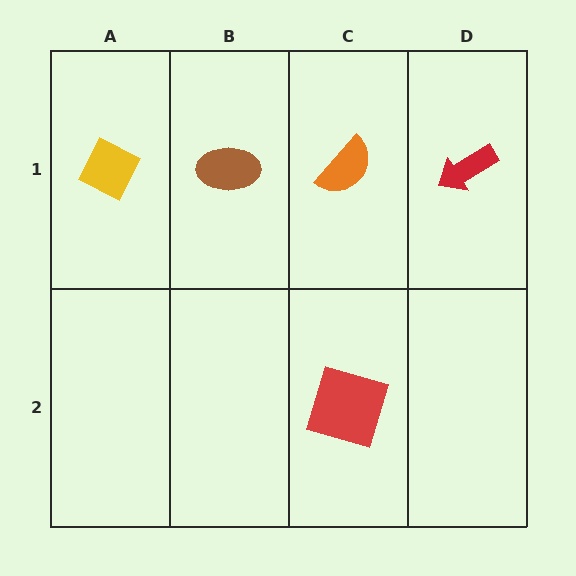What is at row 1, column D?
A red arrow.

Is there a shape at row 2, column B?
No, that cell is empty.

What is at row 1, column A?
A yellow diamond.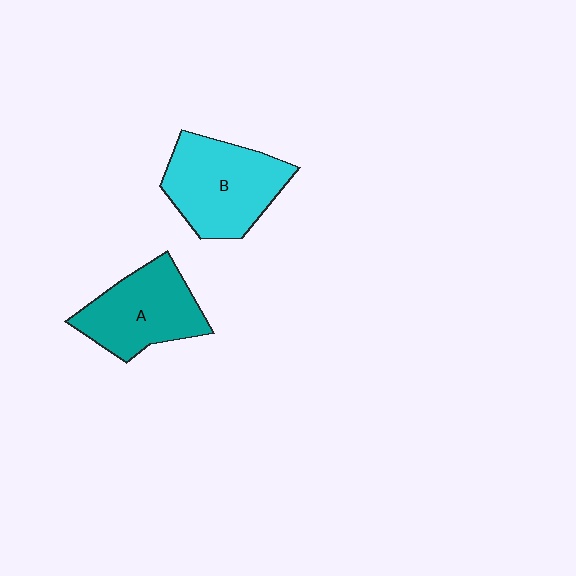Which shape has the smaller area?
Shape A (teal).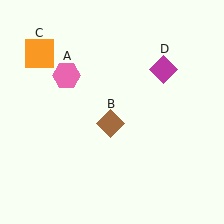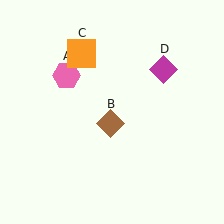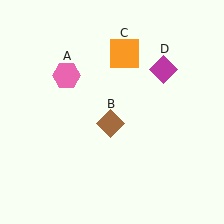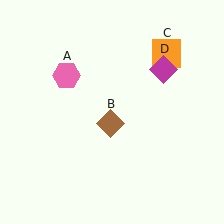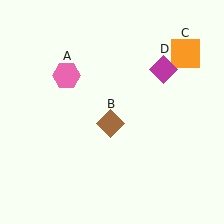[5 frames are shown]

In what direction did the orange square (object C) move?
The orange square (object C) moved right.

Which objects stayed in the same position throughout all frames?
Pink hexagon (object A) and brown diamond (object B) and magenta diamond (object D) remained stationary.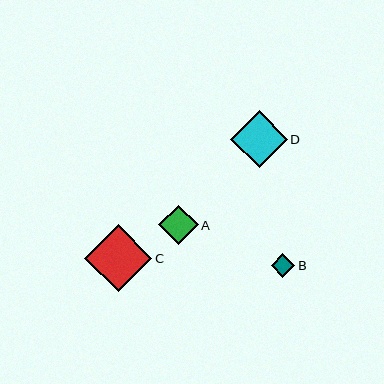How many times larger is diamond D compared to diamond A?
Diamond D is approximately 1.4 times the size of diamond A.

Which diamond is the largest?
Diamond C is the largest with a size of approximately 67 pixels.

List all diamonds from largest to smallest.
From largest to smallest: C, D, A, B.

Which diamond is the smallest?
Diamond B is the smallest with a size of approximately 23 pixels.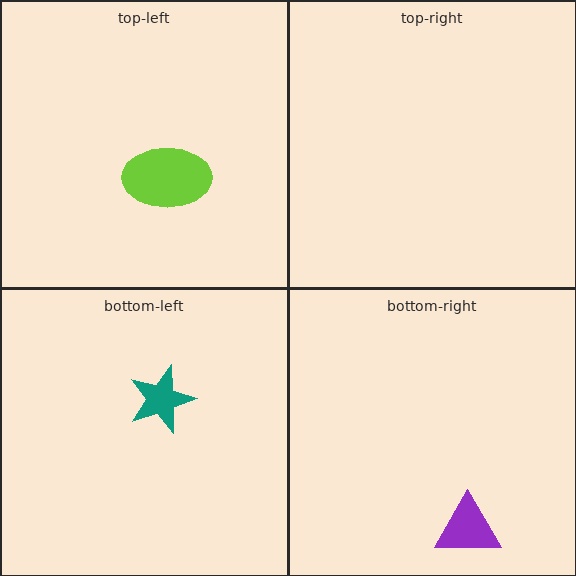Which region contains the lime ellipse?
The top-left region.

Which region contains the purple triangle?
The bottom-right region.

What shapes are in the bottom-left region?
The teal star.